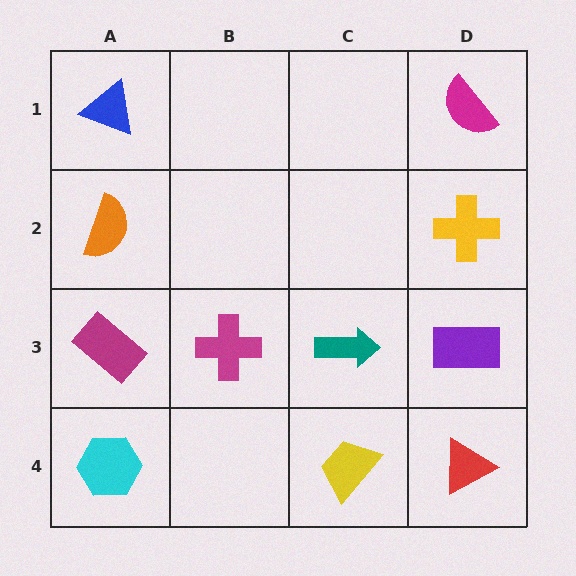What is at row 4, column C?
A yellow trapezoid.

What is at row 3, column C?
A teal arrow.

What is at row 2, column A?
An orange semicircle.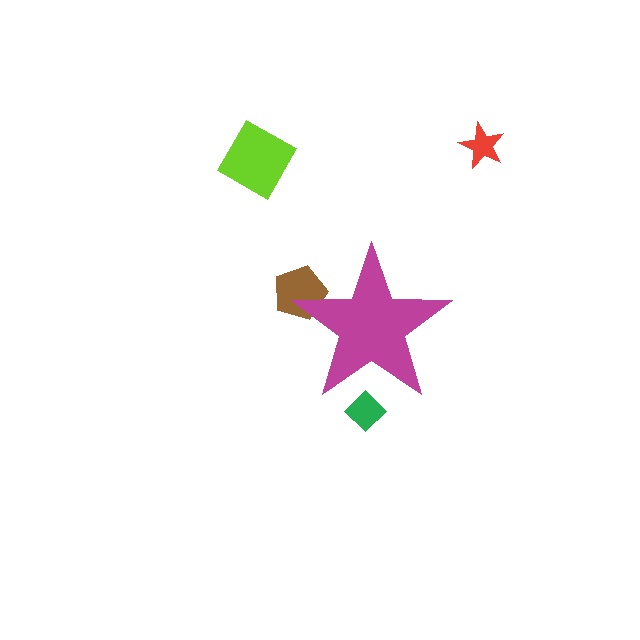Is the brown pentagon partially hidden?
Yes, the brown pentagon is partially hidden behind the magenta star.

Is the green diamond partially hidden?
Yes, the green diamond is partially hidden behind the magenta star.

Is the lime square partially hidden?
No, the lime square is fully visible.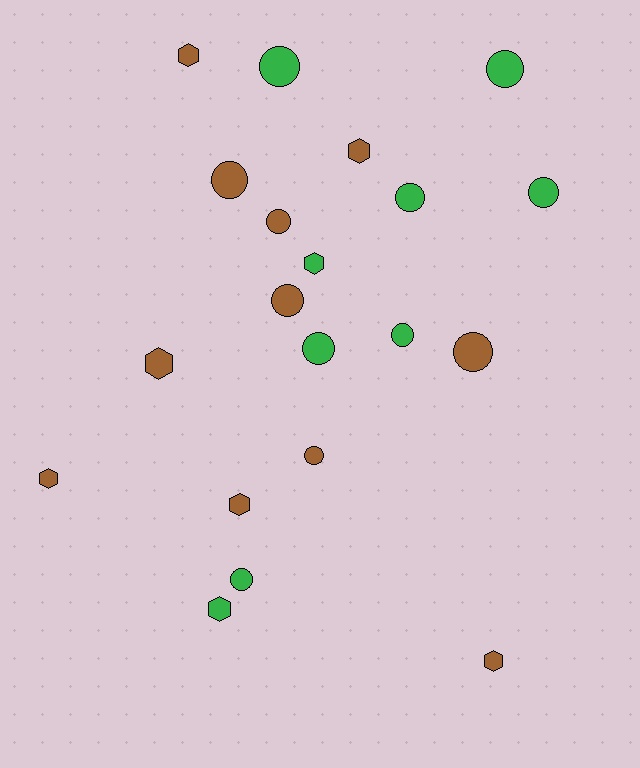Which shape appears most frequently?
Circle, with 12 objects.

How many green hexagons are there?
There are 2 green hexagons.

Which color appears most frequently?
Brown, with 11 objects.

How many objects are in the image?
There are 20 objects.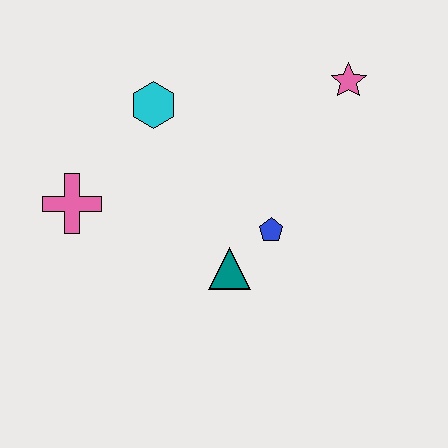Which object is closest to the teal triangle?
The blue pentagon is closest to the teal triangle.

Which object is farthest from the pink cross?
The pink star is farthest from the pink cross.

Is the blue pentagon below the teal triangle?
No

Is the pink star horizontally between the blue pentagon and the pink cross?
No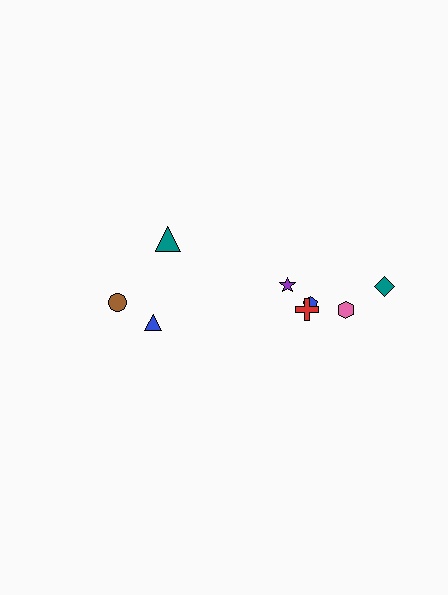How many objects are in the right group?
There are 5 objects.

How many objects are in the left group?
There are 3 objects.